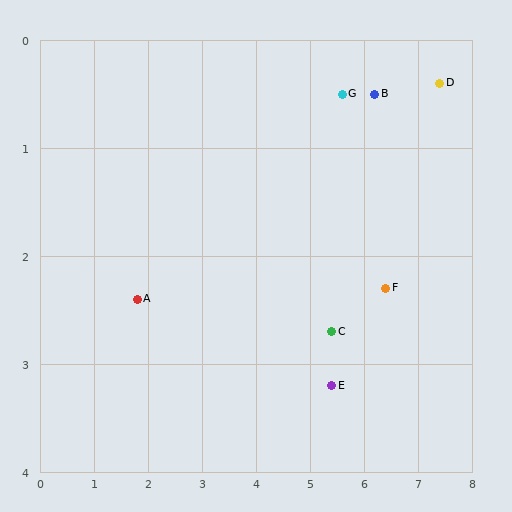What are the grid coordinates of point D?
Point D is at approximately (7.4, 0.4).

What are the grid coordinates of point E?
Point E is at approximately (5.4, 3.2).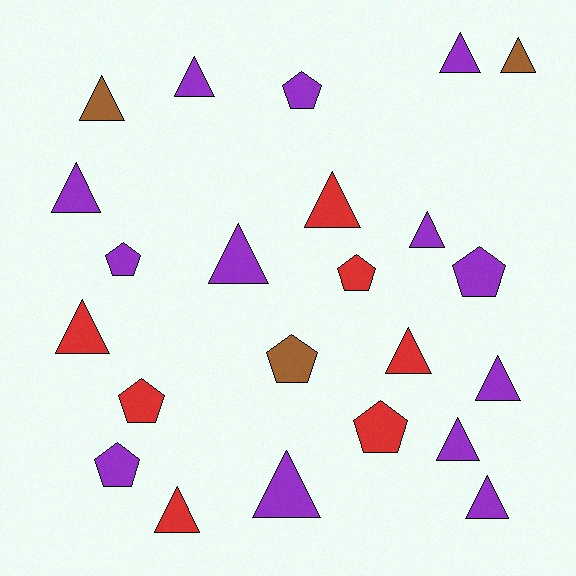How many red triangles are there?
There are 4 red triangles.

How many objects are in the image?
There are 23 objects.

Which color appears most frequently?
Purple, with 13 objects.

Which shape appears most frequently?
Triangle, with 15 objects.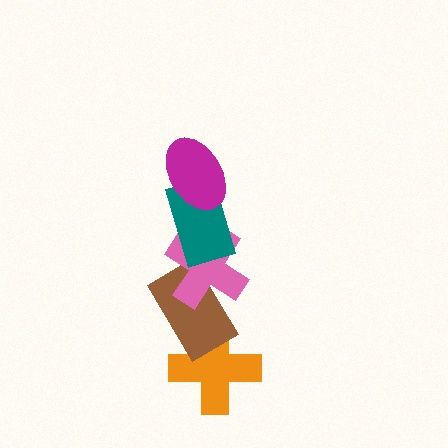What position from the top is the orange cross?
The orange cross is 5th from the top.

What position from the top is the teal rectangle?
The teal rectangle is 2nd from the top.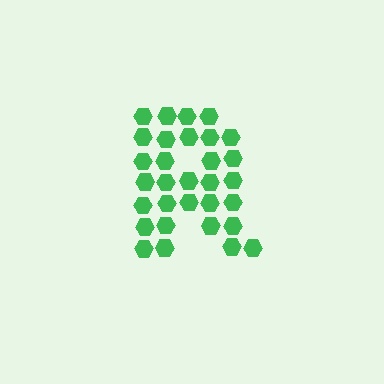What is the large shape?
The large shape is the letter R.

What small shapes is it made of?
It is made of small hexagons.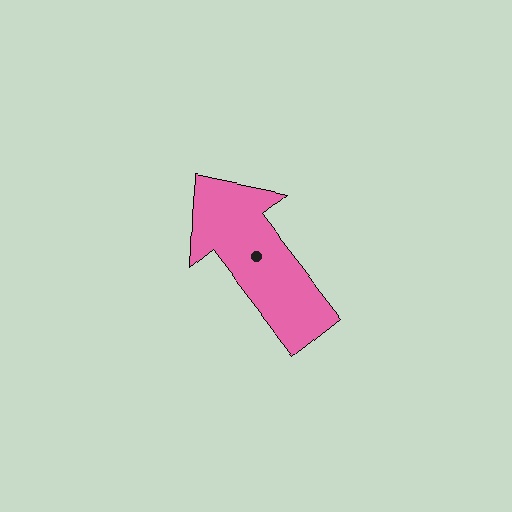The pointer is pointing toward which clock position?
Roughly 11 o'clock.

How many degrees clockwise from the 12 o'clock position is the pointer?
Approximately 322 degrees.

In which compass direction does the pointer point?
Northwest.